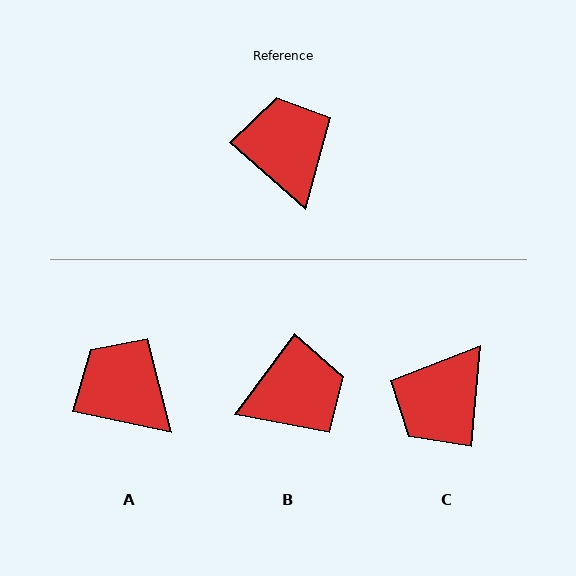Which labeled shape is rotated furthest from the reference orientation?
C, about 127 degrees away.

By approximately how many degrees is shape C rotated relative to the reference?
Approximately 127 degrees counter-clockwise.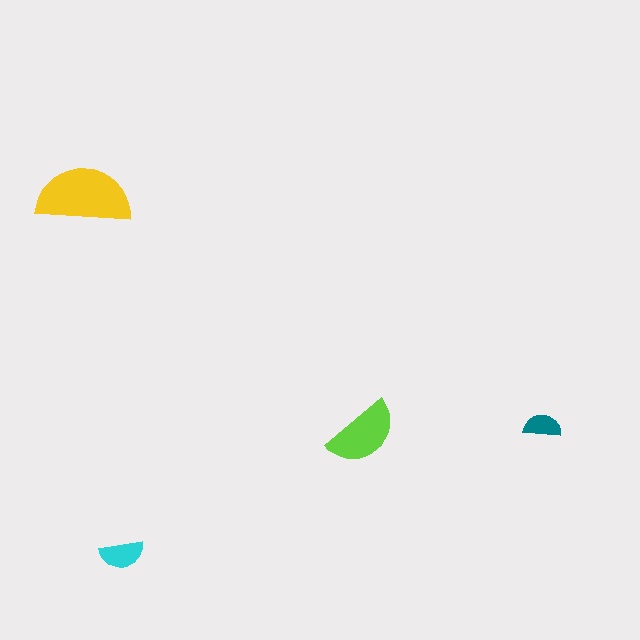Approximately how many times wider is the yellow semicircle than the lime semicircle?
About 1.5 times wider.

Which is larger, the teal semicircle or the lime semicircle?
The lime one.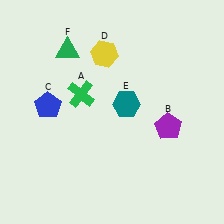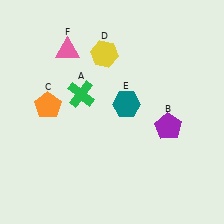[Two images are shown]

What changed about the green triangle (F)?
In Image 1, F is green. In Image 2, it changed to pink.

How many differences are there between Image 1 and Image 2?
There are 2 differences between the two images.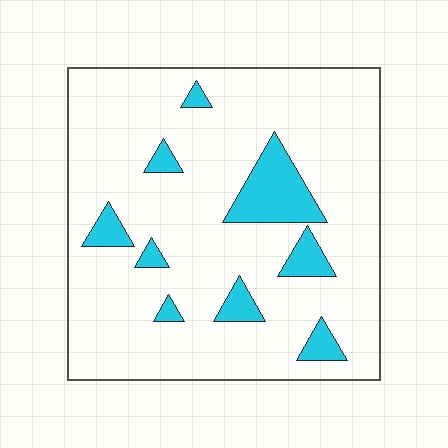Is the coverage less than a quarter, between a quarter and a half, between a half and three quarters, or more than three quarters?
Less than a quarter.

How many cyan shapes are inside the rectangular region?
9.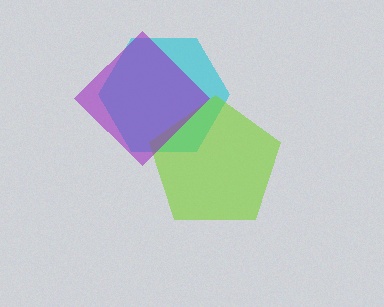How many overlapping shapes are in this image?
There are 3 overlapping shapes in the image.